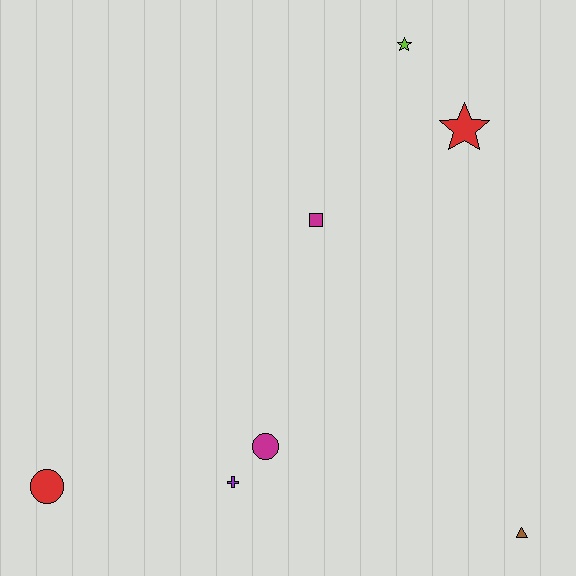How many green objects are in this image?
There are no green objects.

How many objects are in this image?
There are 7 objects.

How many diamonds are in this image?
There are no diamonds.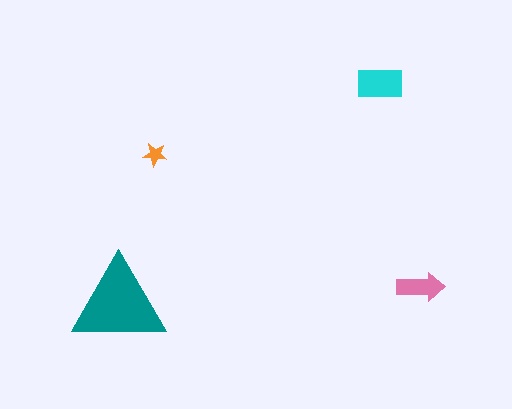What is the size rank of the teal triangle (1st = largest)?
1st.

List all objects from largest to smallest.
The teal triangle, the cyan rectangle, the pink arrow, the orange star.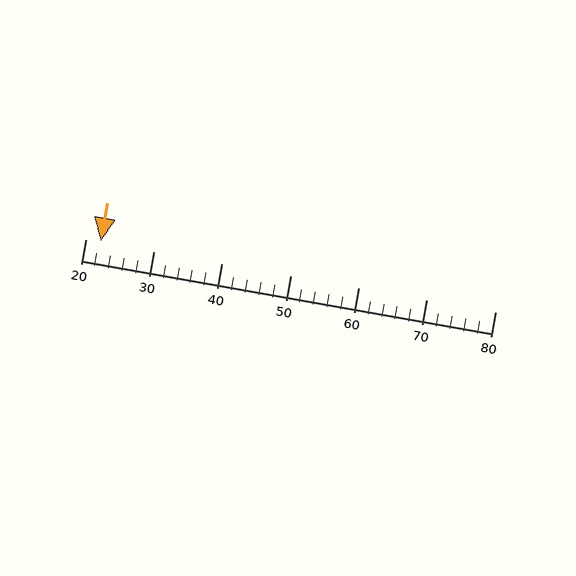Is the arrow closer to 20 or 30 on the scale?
The arrow is closer to 20.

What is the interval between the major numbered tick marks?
The major tick marks are spaced 10 units apart.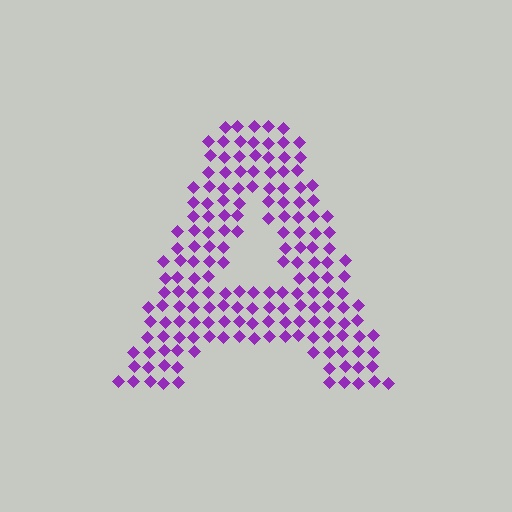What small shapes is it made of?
It is made of small diamonds.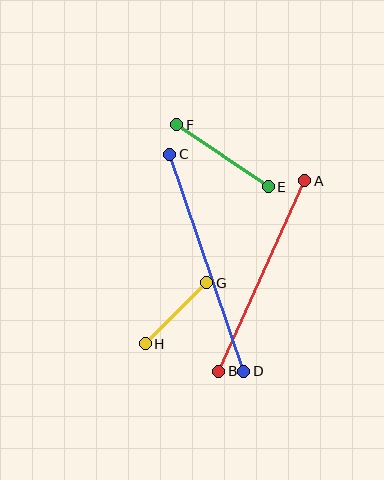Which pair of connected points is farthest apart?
Points C and D are farthest apart.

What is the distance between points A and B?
The distance is approximately 209 pixels.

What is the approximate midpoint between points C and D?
The midpoint is at approximately (207, 263) pixels.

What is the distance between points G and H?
The distance is approximately 87 pixels.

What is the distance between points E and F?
The distance is approximately 111 pixels.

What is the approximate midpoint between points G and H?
The midpoint is at approximately (176, 313) pixels.